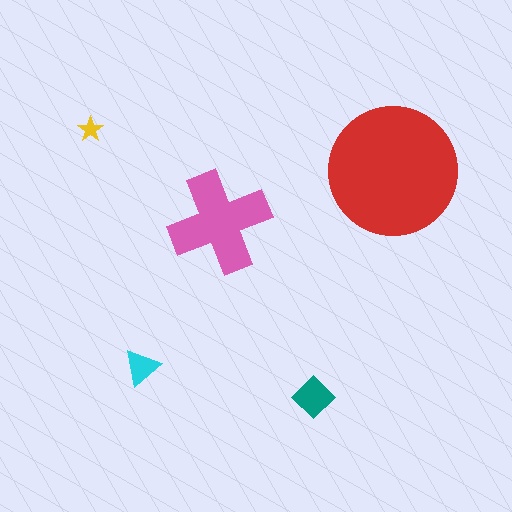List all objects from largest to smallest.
The red circle, the pink cross, the teal diamond, the cyan triangle, the yellow star.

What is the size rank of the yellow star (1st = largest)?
5th.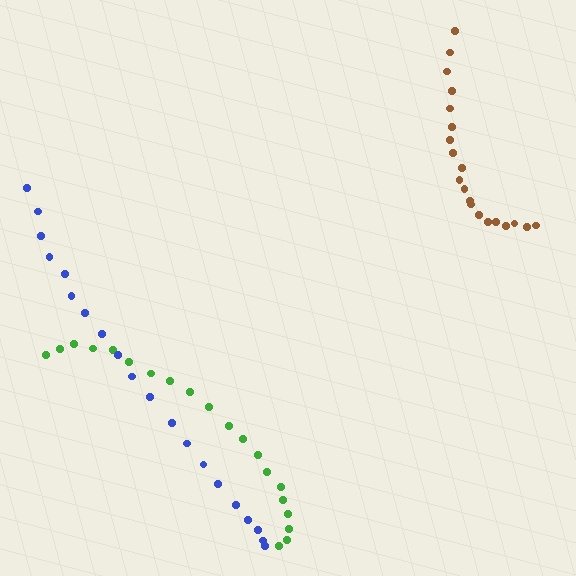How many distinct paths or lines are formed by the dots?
There are 3 distinct paths.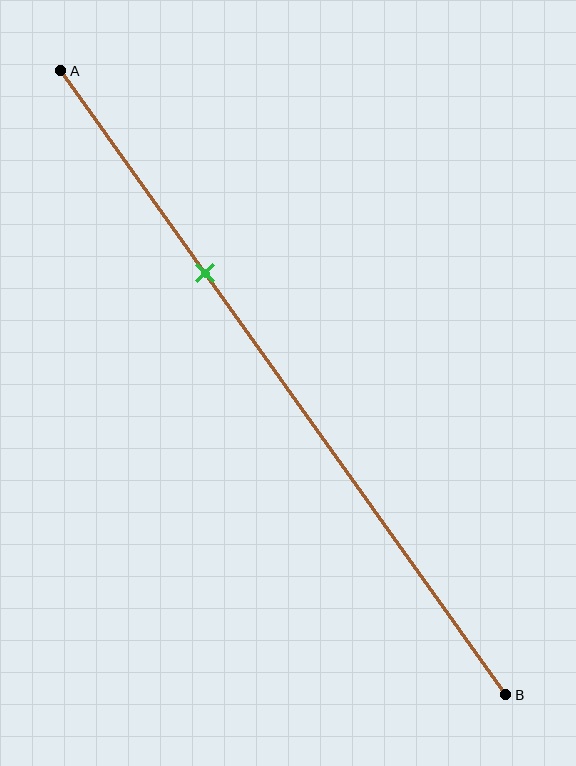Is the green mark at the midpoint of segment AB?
No, the mark is at about 30% from A, not at the 50% midpoint.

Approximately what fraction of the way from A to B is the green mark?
The green mark is approximately 30% of the way from A to B.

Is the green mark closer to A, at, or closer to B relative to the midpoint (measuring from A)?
The green mark is closer to point A than the midpoint of segment AB.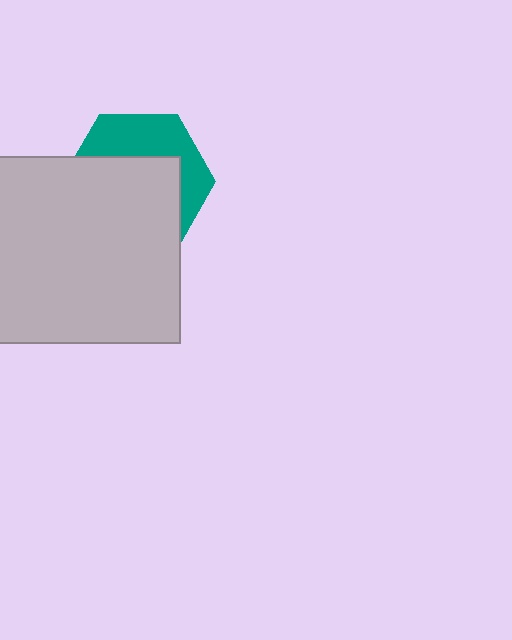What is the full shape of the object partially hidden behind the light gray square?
The partially hidden object is a teal hexagon.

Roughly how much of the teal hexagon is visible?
A small part of it is visible (roughly 38%).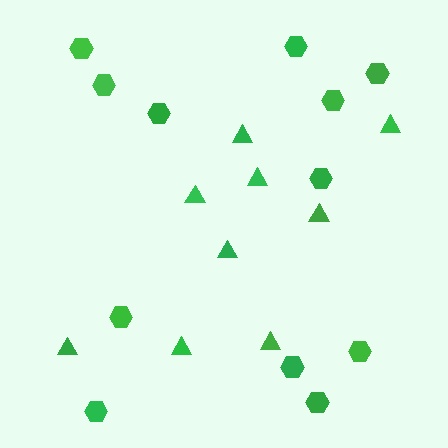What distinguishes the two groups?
There are 2 groups: one group of triangles (9) and one group of hexagons (12).